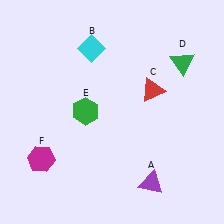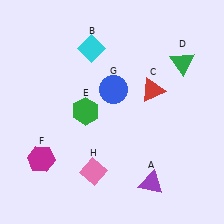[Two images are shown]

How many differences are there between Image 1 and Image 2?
There are 2 differences between the two images.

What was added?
A blue circle (G), a pink diamond (H) were added in Image 2.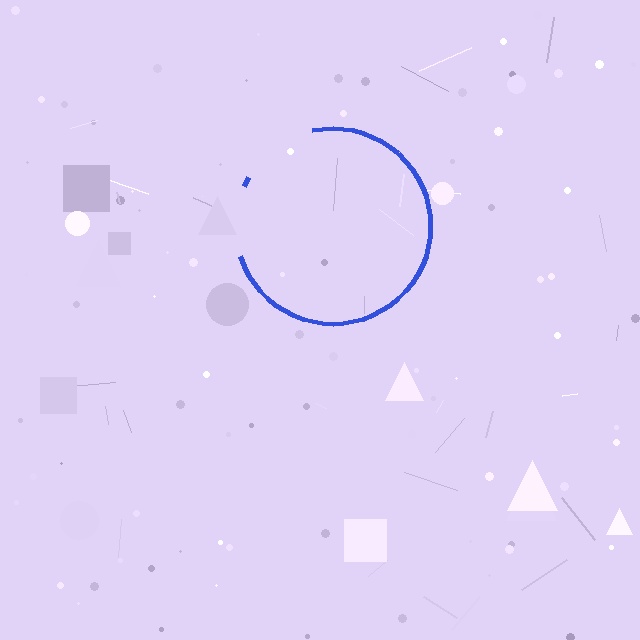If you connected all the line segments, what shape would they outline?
They would outline a circle.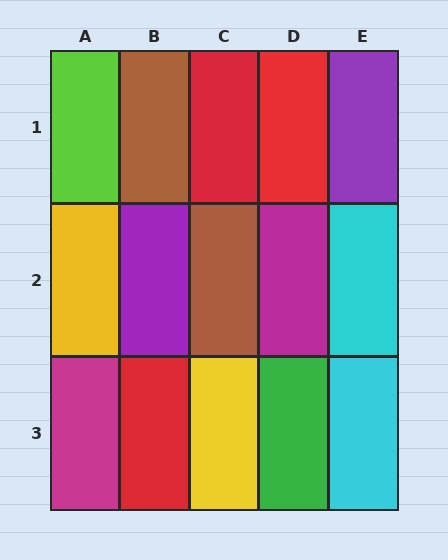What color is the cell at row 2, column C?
Brown.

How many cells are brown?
2 cells are brown.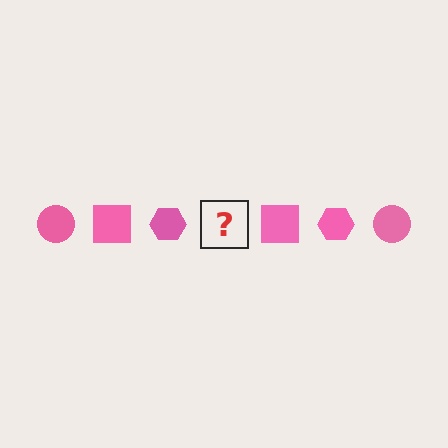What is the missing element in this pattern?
The missing element is a pink circle.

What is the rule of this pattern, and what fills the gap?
The rule is that the pattern cycles through circle, square, hexagon shapes in pink. The gap should be filled with a pink circle.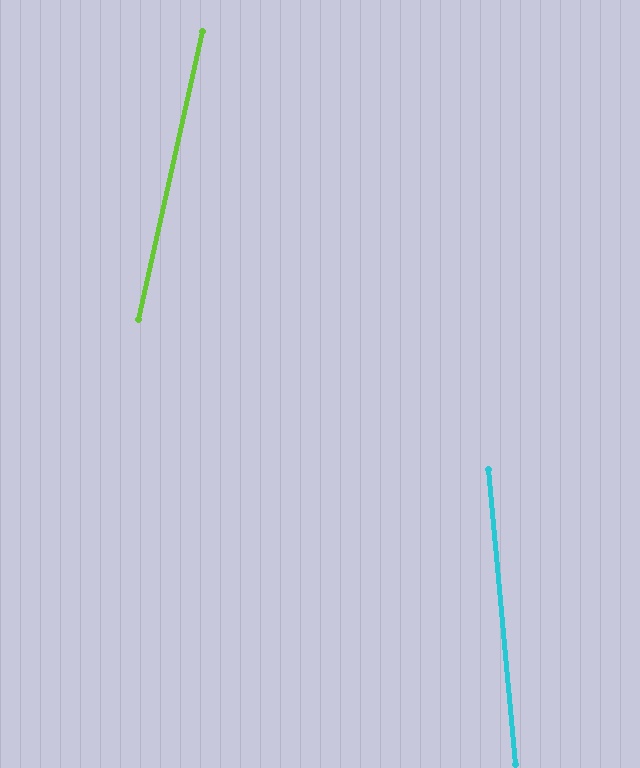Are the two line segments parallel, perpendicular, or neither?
Neither parallel nor perpendicular — they differ by about 18°.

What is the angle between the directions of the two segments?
Approximately 18 degrees.